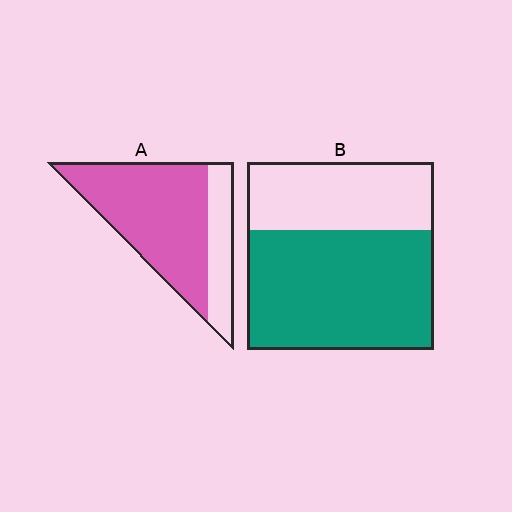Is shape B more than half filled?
Yes.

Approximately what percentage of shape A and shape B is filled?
A is approximately 75% and B is approximately 65%.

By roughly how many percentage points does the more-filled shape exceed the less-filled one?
By roughly 10 percentage points (A over B).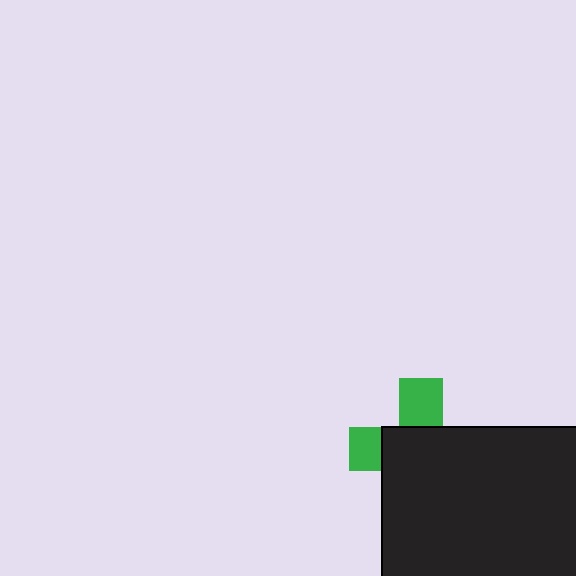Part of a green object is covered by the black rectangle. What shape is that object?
It is a cross.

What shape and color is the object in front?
The object in front is a black rectangle.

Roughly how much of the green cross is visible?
A small part of it is visible (roughly 33%).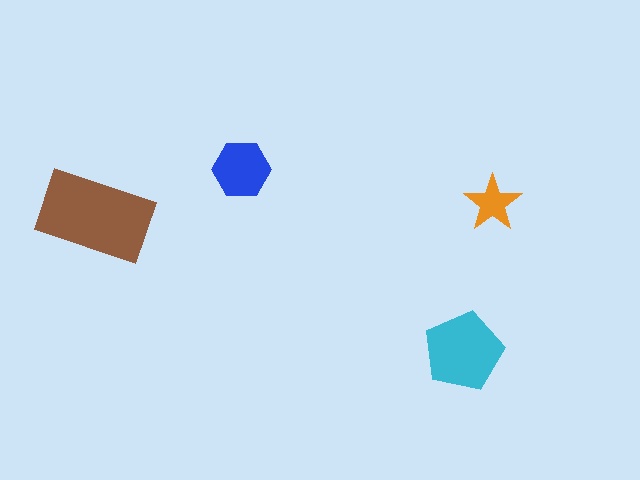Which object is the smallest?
The orange star.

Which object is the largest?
The brown rectangle.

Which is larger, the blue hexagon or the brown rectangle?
The brown rectangle.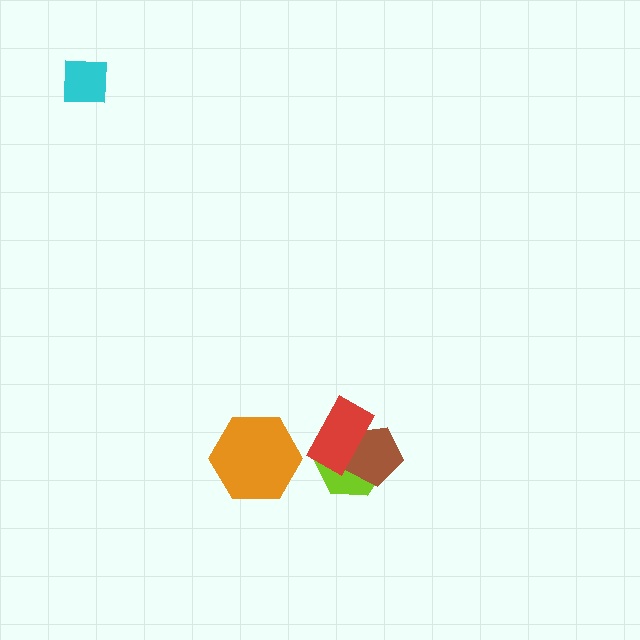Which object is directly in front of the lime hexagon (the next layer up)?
The brown pentagon is directly in front of the lime hexagon.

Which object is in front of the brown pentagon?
The red rectangle is in front of the brown pentagon.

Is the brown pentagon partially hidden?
Yes, it is partially covered by another shape.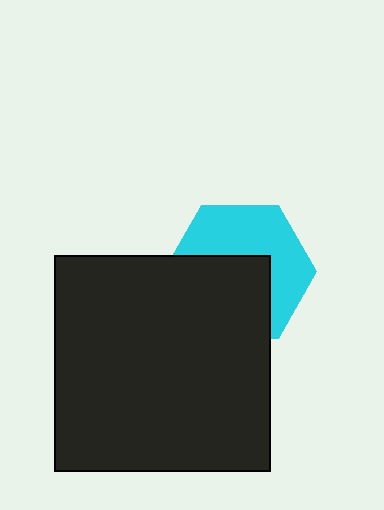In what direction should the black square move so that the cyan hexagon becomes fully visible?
The black square should move down. That is the shortest direction to clear the overlap and leave the cyan hexagon fully visible.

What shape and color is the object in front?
The object in front is a black square.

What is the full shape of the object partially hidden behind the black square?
The partially hidden object is a cyan hexagon.